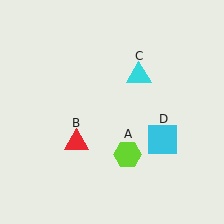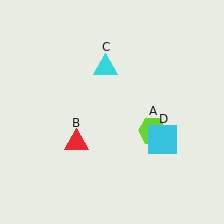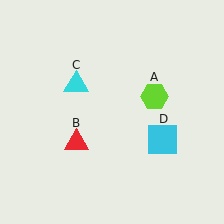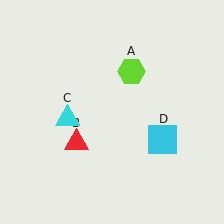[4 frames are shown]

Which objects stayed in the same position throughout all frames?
Red triangle (object B) and cyan square (object D) remained stationary.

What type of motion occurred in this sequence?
The lime hexagon (object A), cyan triangle (object C) rotated counterclockwise around the center of the scene.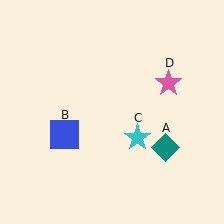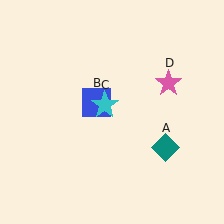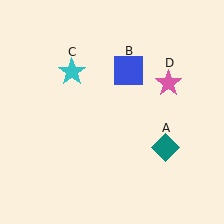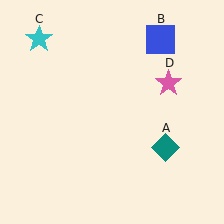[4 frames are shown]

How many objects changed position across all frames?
2 objects changed position: blue square (object B), cyan star (object C).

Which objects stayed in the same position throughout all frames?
Teal diamond (object A) and pink star (object D) remained stationary.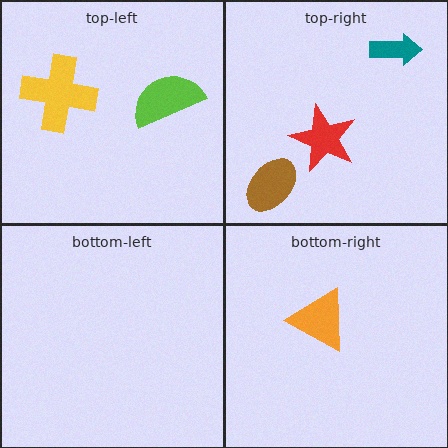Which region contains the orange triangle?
The bottom-right region.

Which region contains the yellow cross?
The top-left region.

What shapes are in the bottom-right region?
The orange triangle.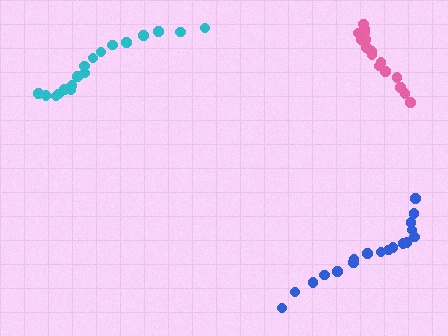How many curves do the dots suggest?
There are 3 distinct paths.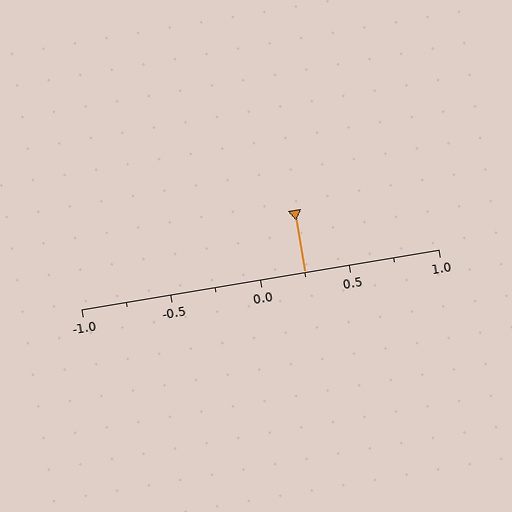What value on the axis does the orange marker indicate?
The marker indicates approximately 0.25.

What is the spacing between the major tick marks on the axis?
The major ticks are spaced 0.5 apart.